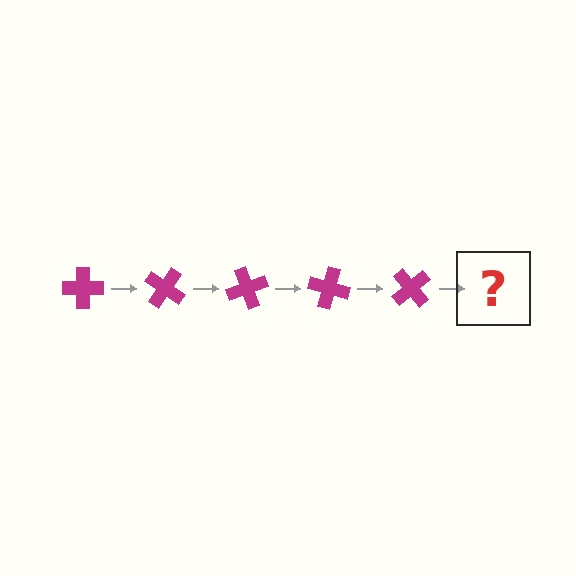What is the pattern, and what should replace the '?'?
The pattern is that the cross rotates 35 degrees each step. The '?' should be a magenta cross rotated 175 degrees.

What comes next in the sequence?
The next element should be a magenta cross rotated 175 degrees.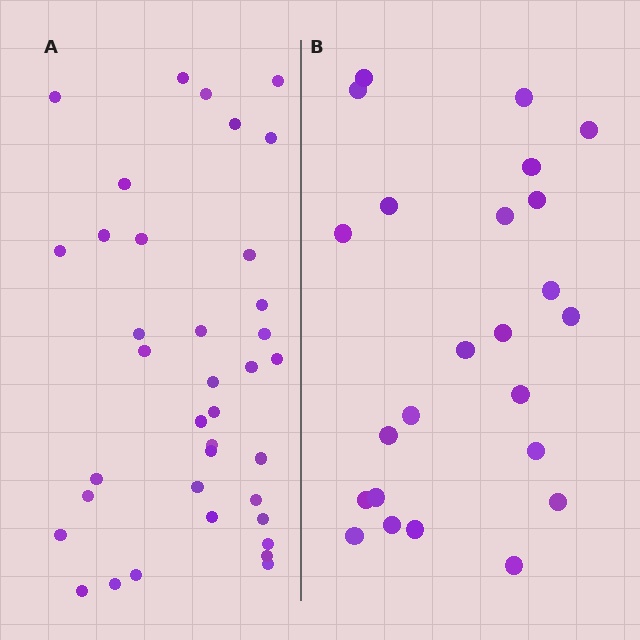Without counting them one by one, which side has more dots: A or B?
Region A (the left region) has more dots.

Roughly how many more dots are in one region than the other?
Region A has approximately 15 more dots than region B.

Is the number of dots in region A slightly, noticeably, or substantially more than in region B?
Region A has substantially more. The ratio is roughly 1.5 to 1.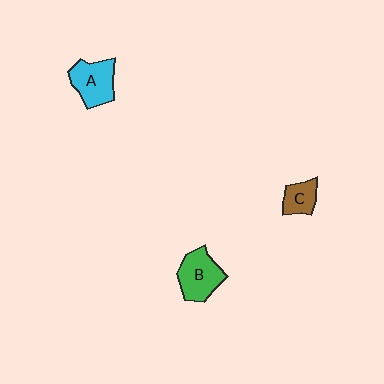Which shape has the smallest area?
Shape C (brown).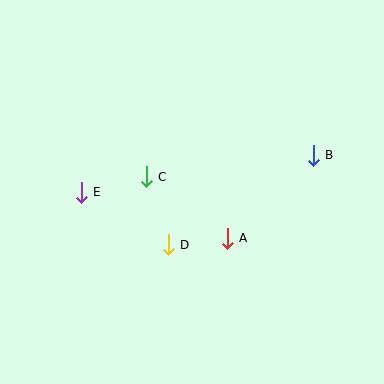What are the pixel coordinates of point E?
Point E is at (81, 192).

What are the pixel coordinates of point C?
Point C is at (146, 177).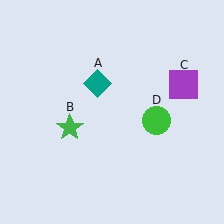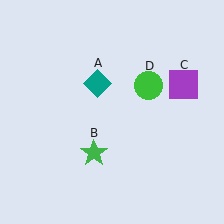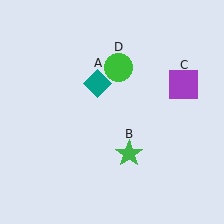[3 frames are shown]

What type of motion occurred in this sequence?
The green star (object B), green circle (object D) rotated counterclockwise around the center of the scene.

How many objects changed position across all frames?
2 objects changed position: green star (object B), green circle (object D).